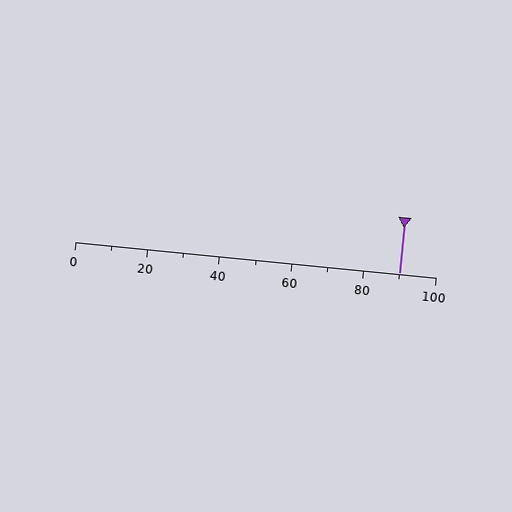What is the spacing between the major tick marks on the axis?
The major ticks are spaced 20 apart.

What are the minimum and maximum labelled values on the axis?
The axis runs from 0 to 100.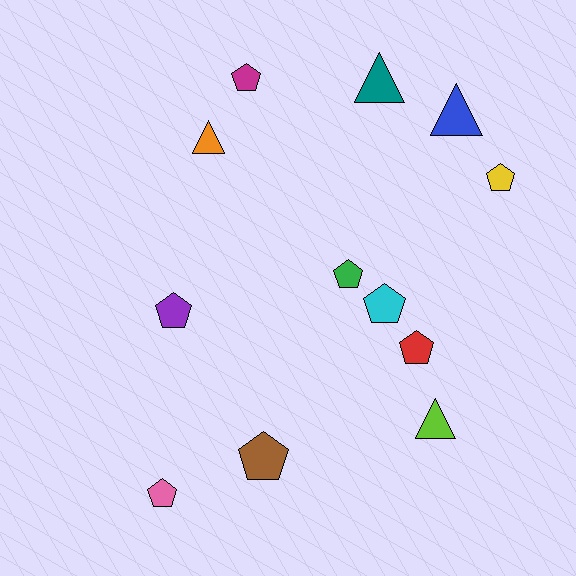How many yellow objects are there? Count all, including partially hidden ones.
There is 1 yellow object.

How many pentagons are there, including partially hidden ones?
There are 8 pentagons.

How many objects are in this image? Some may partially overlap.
There are 12 objects.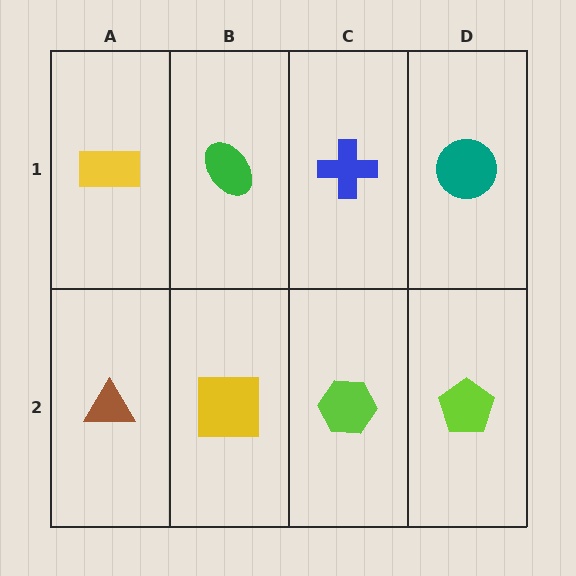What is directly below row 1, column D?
A lime pentagon.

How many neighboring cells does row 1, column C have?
3.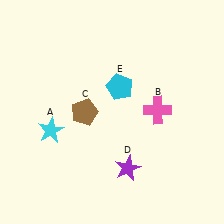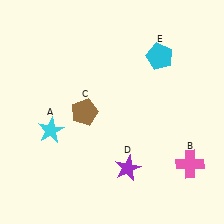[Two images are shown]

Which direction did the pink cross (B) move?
The pink cross (B) moved down.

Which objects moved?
The objects that moved are: the pink cross (B), the cyan pentagon (E).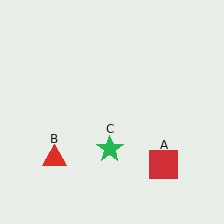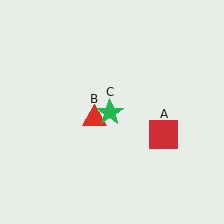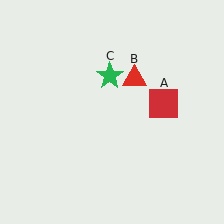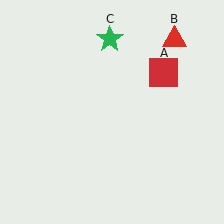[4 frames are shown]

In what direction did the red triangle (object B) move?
The red triangle (object B) moved up and to the right.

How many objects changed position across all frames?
3 objects changed position: red square (object A), red triangle (object B), green star (object C).